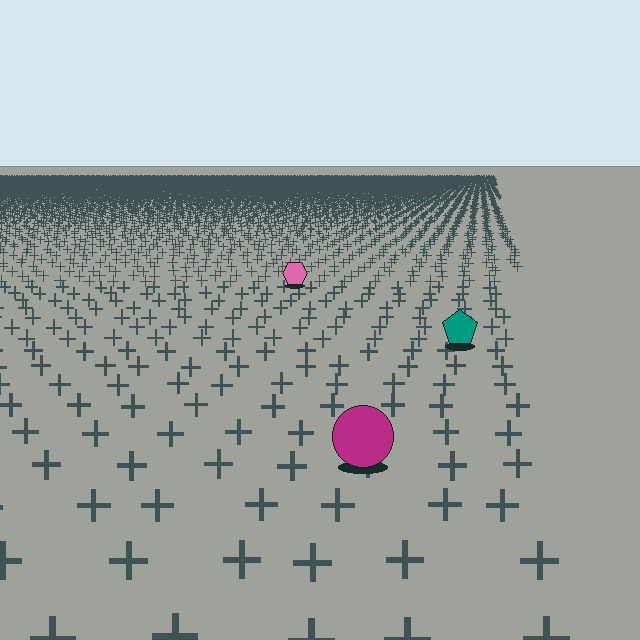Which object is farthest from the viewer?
The pink hexagon is farthest from the viewer. It appears smaller and the ground texture around it is denser.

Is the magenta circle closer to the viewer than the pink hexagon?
Yes. The magenta circle is closer — you can tell from the texture gradient: the ground texture is coarser near it.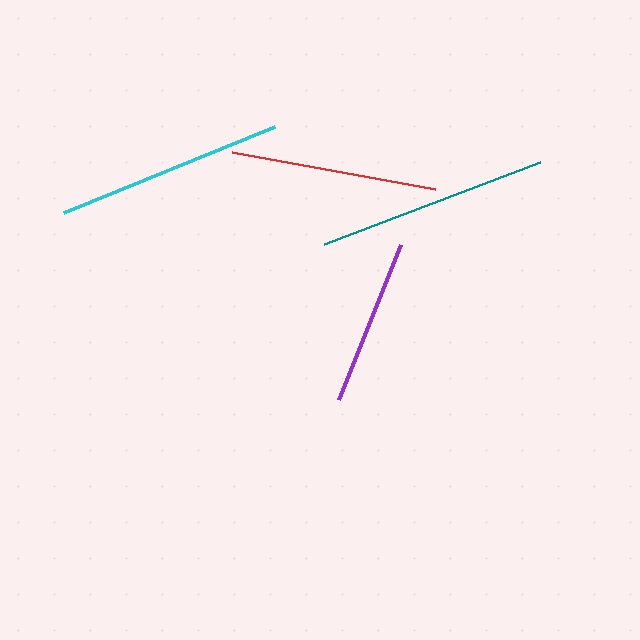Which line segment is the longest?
The teal line is the longest at approximately 231 pixels.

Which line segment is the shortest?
The purple line is the shortest at approximately 167 pixels.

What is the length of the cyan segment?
The cyan segment is approximately 227 pixels long.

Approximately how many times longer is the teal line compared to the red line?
The teal line is approximately 1.1 times the length of the red line.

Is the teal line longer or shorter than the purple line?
The teal line is longer than the purple line.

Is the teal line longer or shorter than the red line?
The teal line is longer than the red line.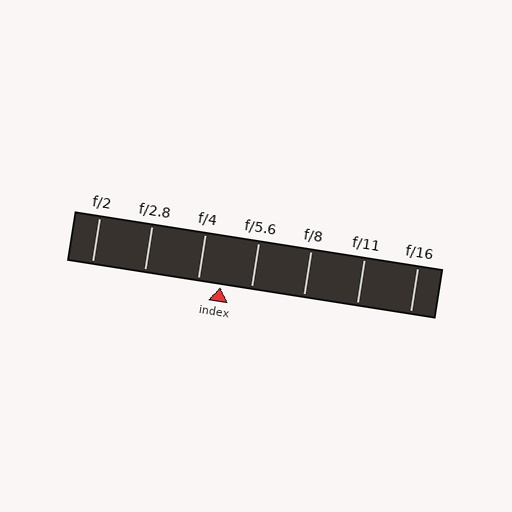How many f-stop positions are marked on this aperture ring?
There are 7 f-stop positions marked.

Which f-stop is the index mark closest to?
The index mark is closest to f/4.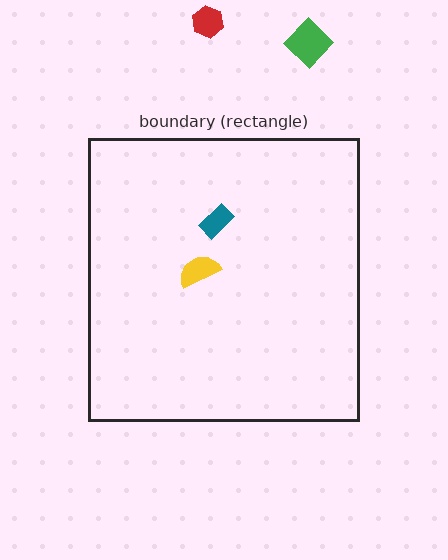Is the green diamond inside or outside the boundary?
Outside.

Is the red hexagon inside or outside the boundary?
Outside.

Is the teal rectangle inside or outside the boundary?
Inside.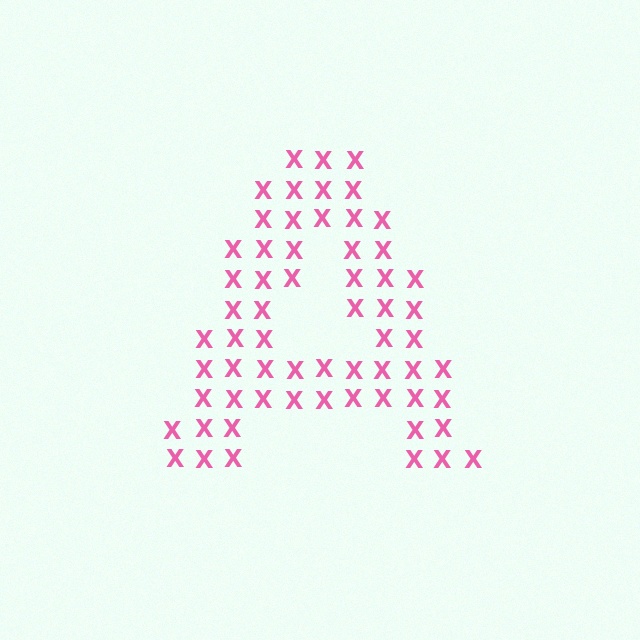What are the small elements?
The small elements are letter X's.